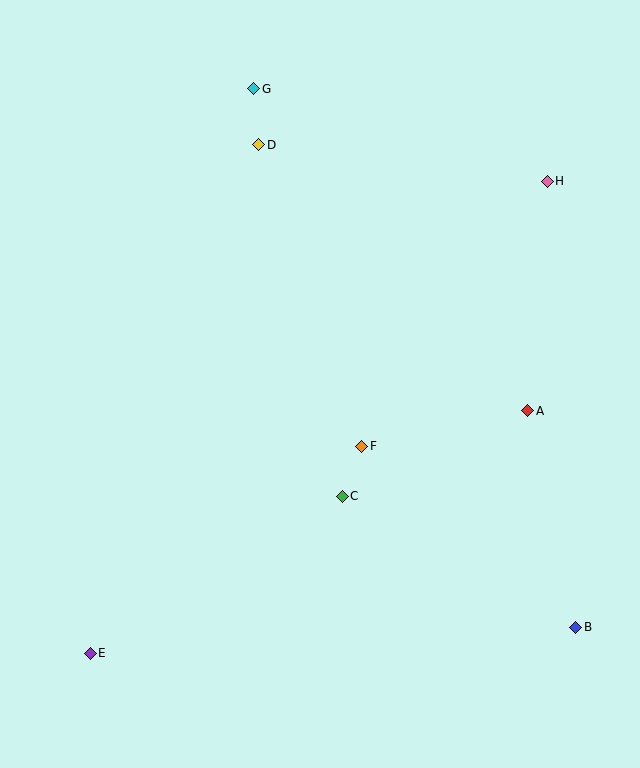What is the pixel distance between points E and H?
The distance between E and H is 657 pixels.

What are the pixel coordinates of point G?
Point G is at (254, 89).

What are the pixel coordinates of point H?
Point H is at (547, 181).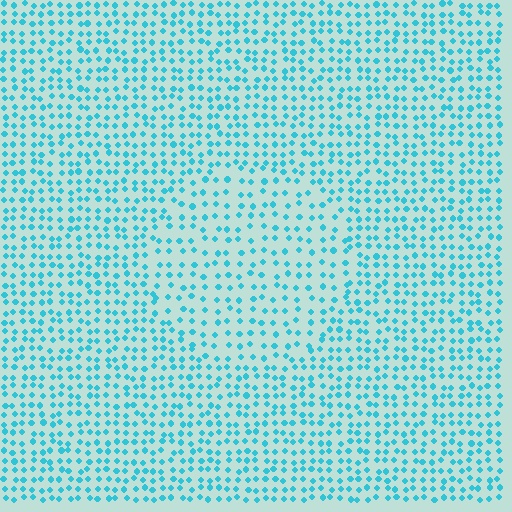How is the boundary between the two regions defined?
The boundary is defined by a change in element density (approximately 1.6x ratio). All elements are the same color, size, and shape.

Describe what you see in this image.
The image contains small cyan elements arranged at two different densities. A circle-shaped region is visible where the elements are less densely packed than the surrounding area.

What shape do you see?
I see a circle.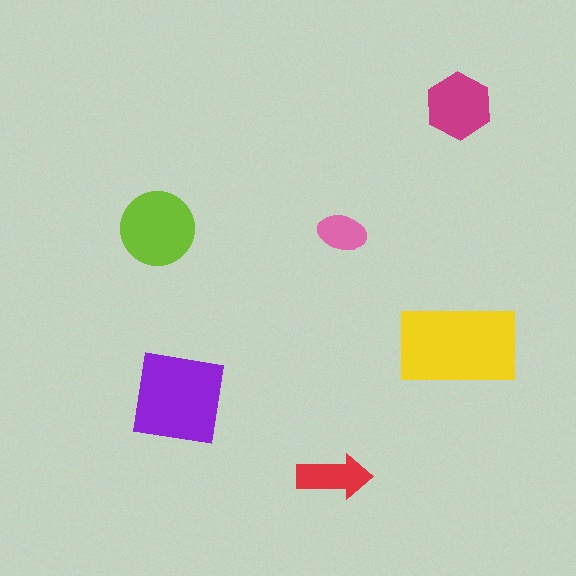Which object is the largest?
The yellow rectangle.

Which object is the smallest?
The pink ellipse.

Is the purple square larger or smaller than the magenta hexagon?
Larger.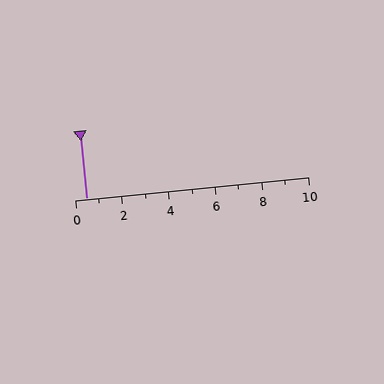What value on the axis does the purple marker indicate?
The marker indicates approximately 0.5.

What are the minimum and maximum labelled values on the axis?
The axis runs from 0 to 10.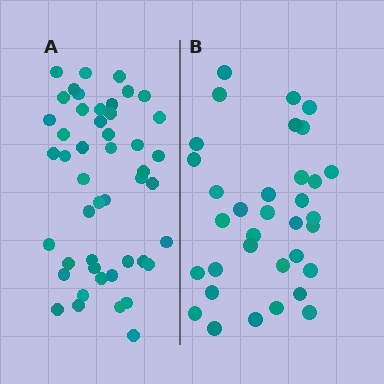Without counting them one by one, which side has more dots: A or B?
Region A (the left region) has more dots.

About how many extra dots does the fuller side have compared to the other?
Region A has approximately 15 more dots than region B.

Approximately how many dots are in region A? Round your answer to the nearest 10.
About 50 dots. (The exact count is 47, which rounds to 50.)